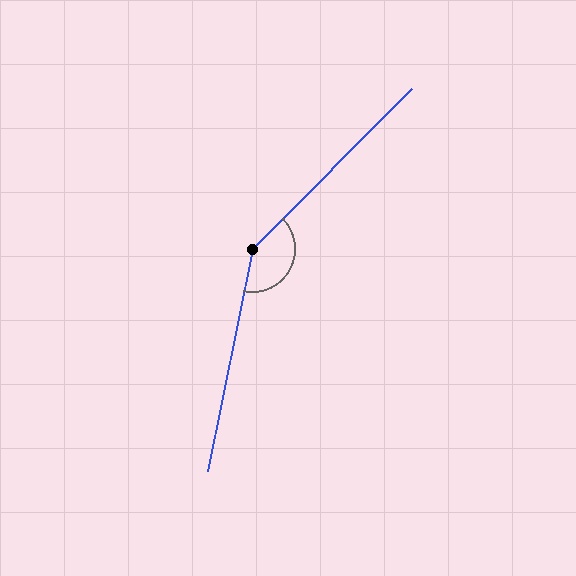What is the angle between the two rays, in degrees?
Approximately 147 degrees.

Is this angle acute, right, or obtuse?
It is obtuse.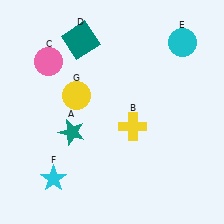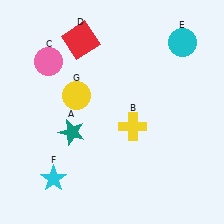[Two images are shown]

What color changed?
The square (D) changed from teal in Image 1 to red in Image 2.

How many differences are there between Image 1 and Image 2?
There is 1 difference between the two images.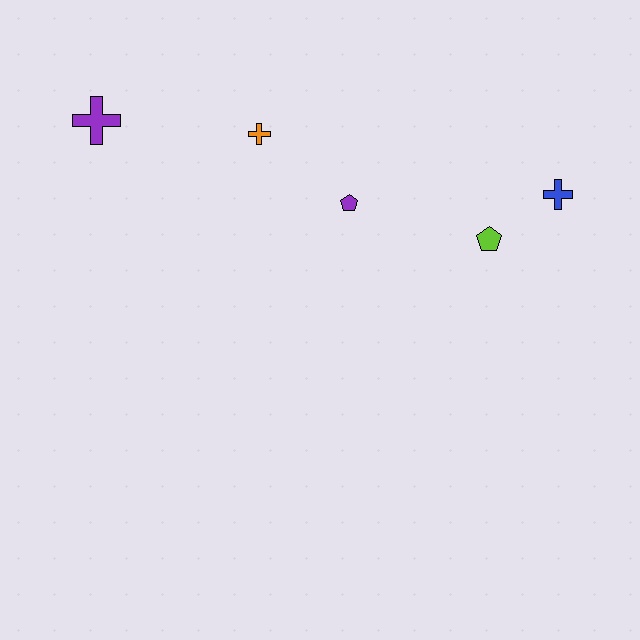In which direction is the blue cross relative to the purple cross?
The blue cross is to the right of the purple cross.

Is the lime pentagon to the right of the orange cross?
Yes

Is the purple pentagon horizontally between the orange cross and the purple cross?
No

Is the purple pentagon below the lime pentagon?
No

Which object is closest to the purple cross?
The orange cross is closest to the purple cross.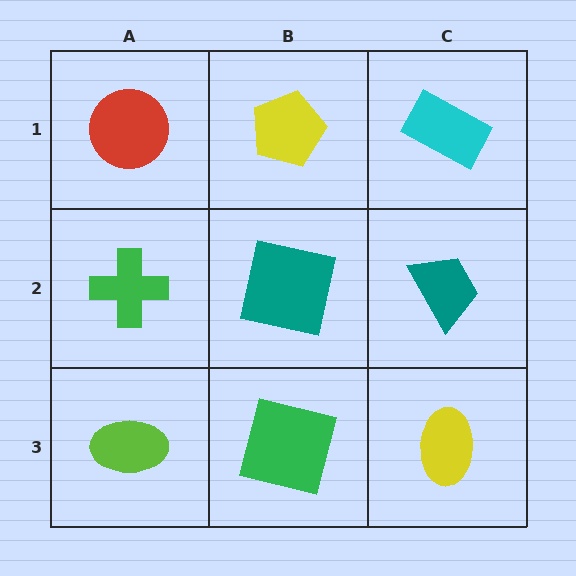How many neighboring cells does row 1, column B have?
3.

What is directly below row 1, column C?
A teal trapezoid.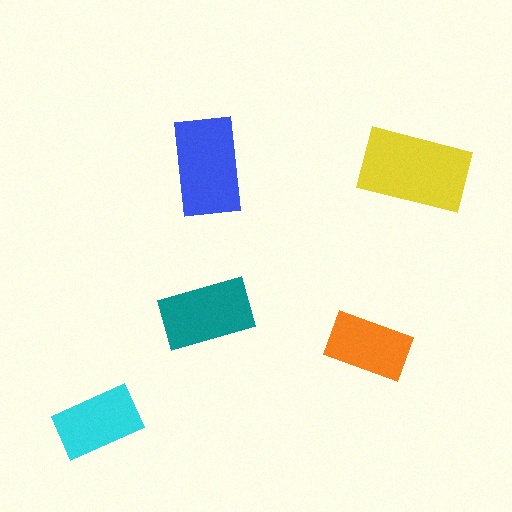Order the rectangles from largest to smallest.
the yellow one, the blue one, the teal one, the cyan one, the orange one.